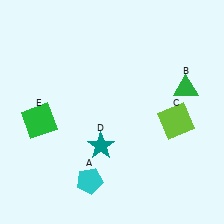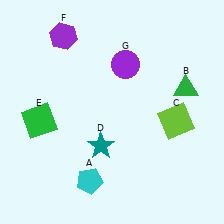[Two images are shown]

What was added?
A purple hexagon (F), a purple circle (G) were added in Image 2.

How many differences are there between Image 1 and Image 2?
There are 2 differences between the two images.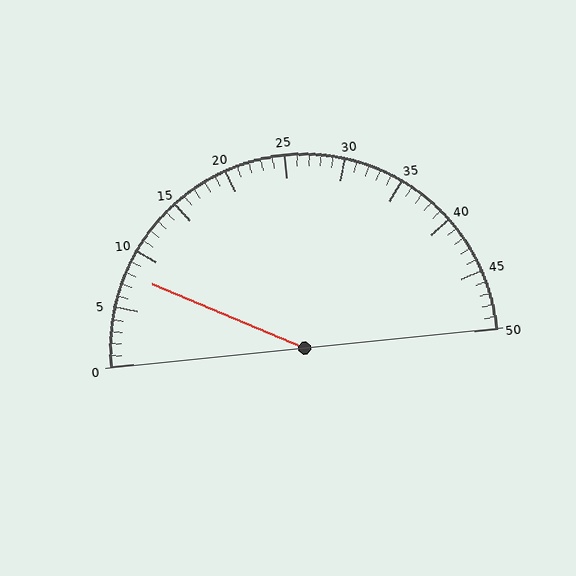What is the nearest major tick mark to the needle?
The nearest major tick mark is 10.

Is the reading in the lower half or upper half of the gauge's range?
The reading is in the lower half of the range (0 to 50).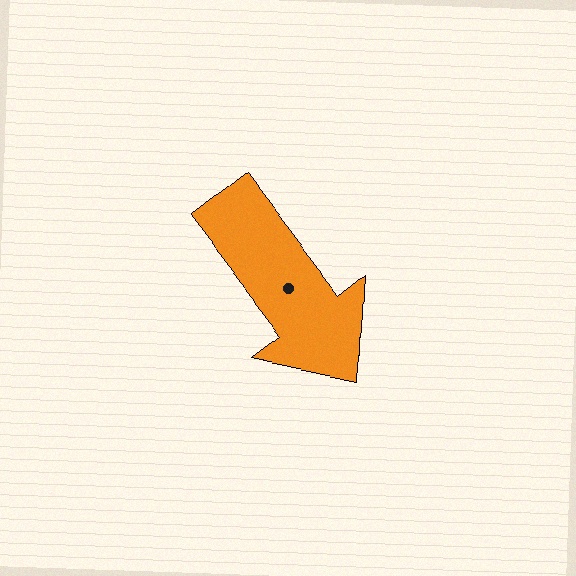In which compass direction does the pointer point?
Southeast.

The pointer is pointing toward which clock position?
Roughly 5 o'clock.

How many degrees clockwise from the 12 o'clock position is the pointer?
Approximately 142 degrees.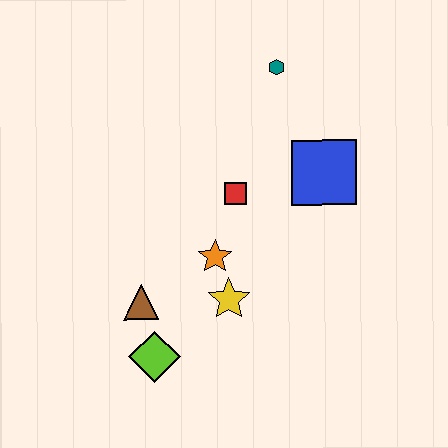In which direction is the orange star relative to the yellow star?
The orange star is above the yellow star.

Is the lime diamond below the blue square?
Yes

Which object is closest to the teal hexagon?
The blue square is closest to the teal hexagon.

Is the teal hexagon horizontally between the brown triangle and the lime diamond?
No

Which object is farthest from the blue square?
The lime diamond is farthest from the blue square.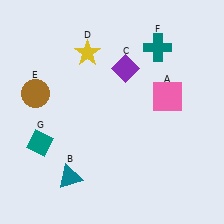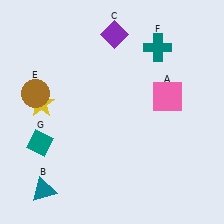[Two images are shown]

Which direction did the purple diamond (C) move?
The purple diamond (C) moved up.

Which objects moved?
The objects that moved are: the teal triangle (B), the purple diamond (C), the yellow star (D).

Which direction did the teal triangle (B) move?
The teal triangle (B) moved left.